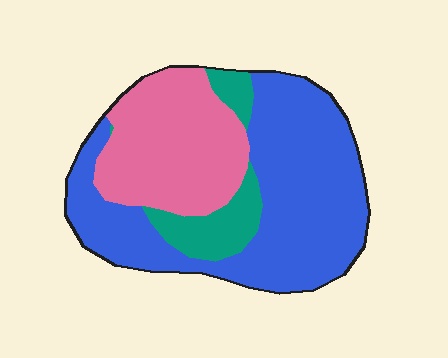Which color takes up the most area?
Blue, at roughly 55%.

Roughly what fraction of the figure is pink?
Pink covers around 30% of the figure.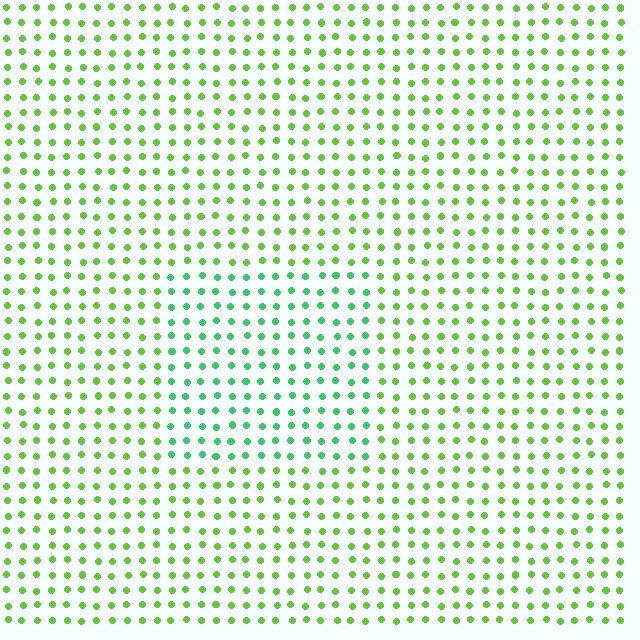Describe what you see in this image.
The image is filled with small lime elements in a uniform arrangement. A rectangle-shaped region is visible where the elements are tinted to a slightly different hue, forming a subtle color boundary.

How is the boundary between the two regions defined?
The boundary is defined purely by a slight shift in hue (about 37 degrees). Spacing, size, and orientation are identical on both sides.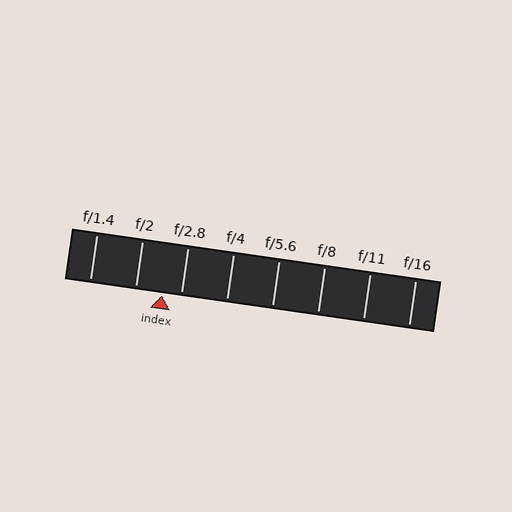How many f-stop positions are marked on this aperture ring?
There are 8 f-stop positions marked.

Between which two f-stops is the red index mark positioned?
The index mark is between f/2 and f/2.8.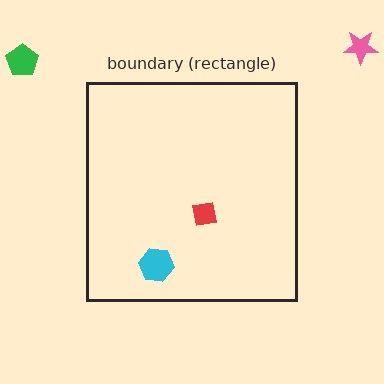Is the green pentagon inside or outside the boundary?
Outside.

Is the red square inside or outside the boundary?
Inside.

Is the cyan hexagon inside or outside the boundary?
Inside.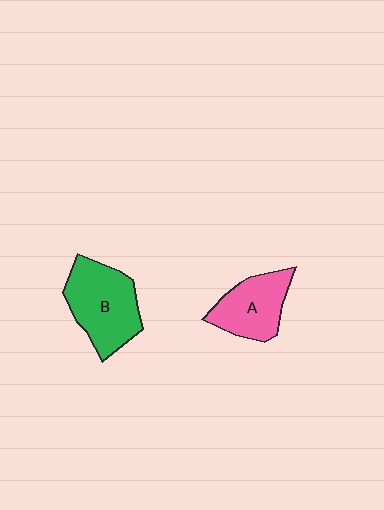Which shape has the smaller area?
Shape A (pink).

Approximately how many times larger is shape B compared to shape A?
Approximately 1.3 times.